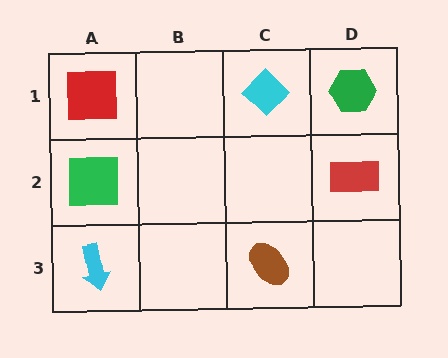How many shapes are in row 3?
2 shapes.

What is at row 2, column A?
A green square.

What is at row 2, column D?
A red rectangle.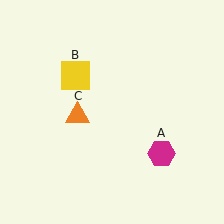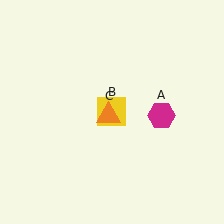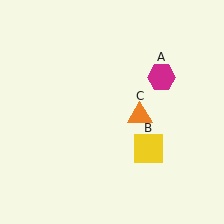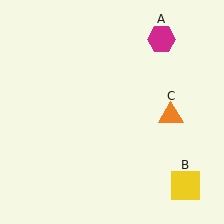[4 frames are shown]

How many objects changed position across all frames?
3 objects changed position: magenta hexagon (object A), yellow square (object B), orange triangle (object C).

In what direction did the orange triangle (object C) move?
The orange triangle (object C) moved right.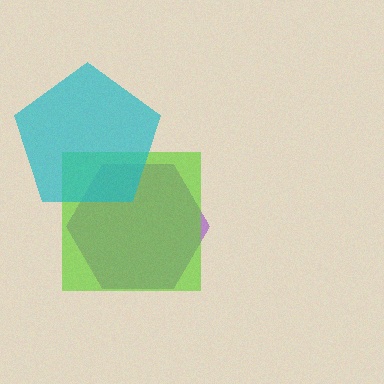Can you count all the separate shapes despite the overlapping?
Yes, there are 3 separate shapes.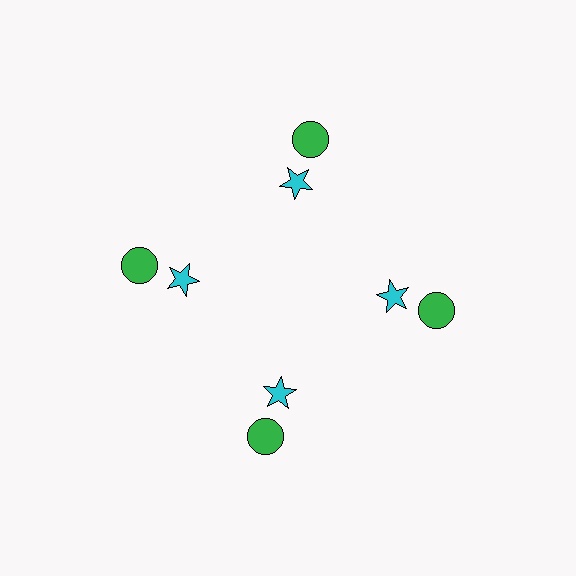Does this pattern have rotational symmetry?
Yes, this pattern has 4-fold rotational symmetry. It looks the same after rotating 90 degrees around the center.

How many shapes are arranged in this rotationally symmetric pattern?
There are 8 shapes, arranged in 4 groups of 2.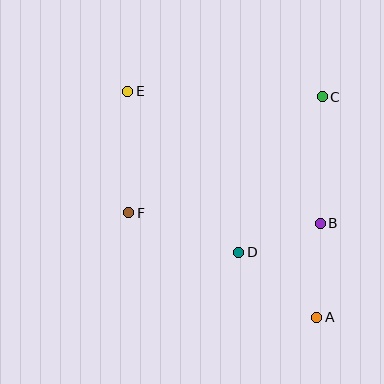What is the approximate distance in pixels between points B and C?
The distance between B and C is approximately 126 pixels.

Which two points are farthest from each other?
Points A and E are farthest from each other.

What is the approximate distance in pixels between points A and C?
The distance between A and C is approximately 220 pixels.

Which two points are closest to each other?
Points B and D are closest to each other.